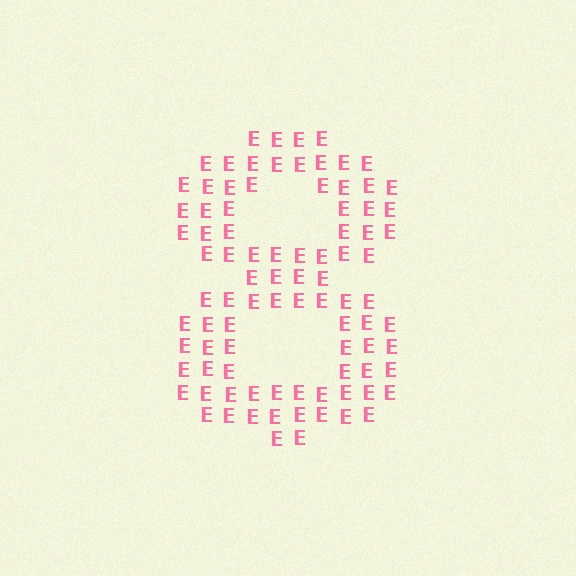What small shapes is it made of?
It is made of small letter E's.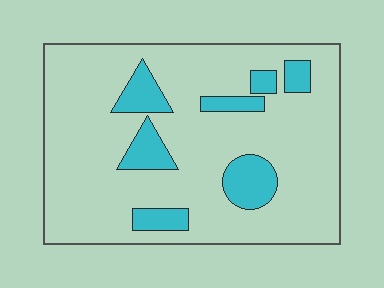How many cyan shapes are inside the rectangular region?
7.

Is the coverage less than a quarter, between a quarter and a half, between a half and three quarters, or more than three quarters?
Less than a quarter.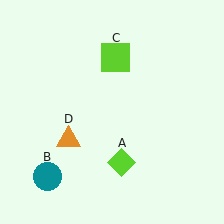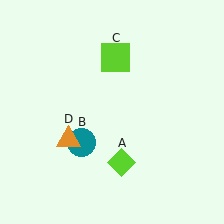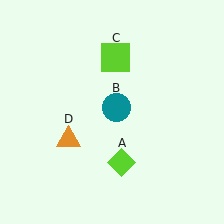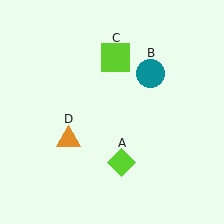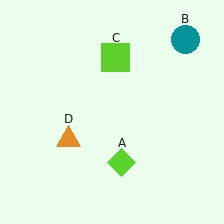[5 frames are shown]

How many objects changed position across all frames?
1 object changed position: teal circle (object B).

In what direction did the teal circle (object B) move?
The teal circle (object B) moved up and to the right.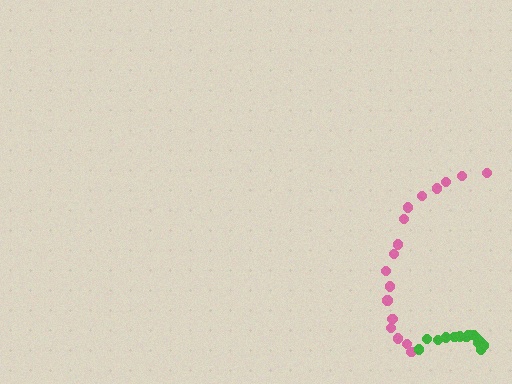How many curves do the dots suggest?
There are 2 distinct paths.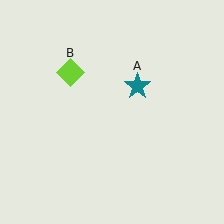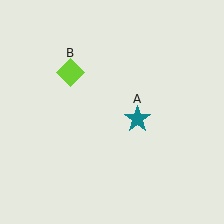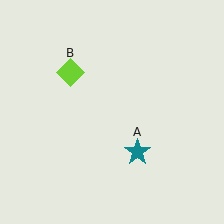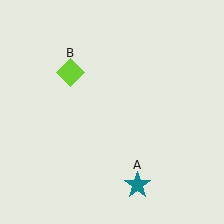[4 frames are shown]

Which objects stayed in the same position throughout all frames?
Lime diamond (object B) remained stationary.